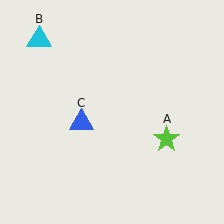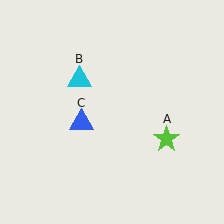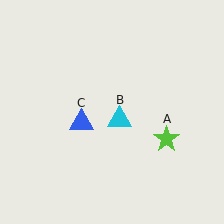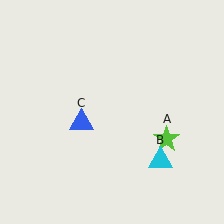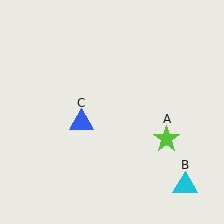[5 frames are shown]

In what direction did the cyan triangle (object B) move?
The cyan triangle (object B) moved down and to the right.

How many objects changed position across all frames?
1 object changed position: cyan triangle (object B).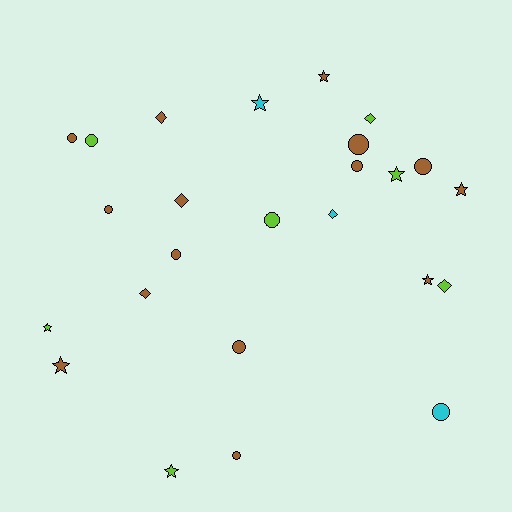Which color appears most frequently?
Brown, with 15 objects.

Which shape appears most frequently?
Circle, with 11 objects.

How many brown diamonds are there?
There are 3 brown diamonds.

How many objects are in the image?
There are 25 objects.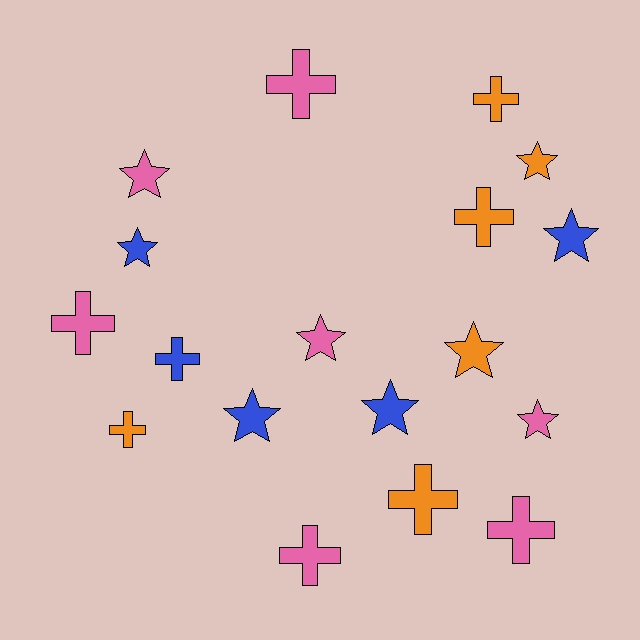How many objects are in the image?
There are 18 objects.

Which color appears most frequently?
Pink, with 7 objects.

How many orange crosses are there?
There are 4 orange crosses.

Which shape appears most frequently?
Cross, with 9 objects.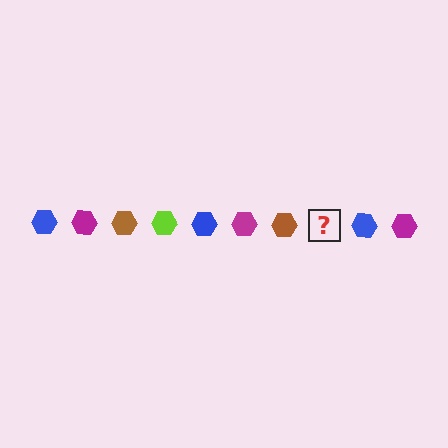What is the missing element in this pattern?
The missing element is a lime hexagon.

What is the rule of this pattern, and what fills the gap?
The rule is that the pattern cycles through blue, magenta, brown, lime hexagons. The gap should be filled with a lime hexagon.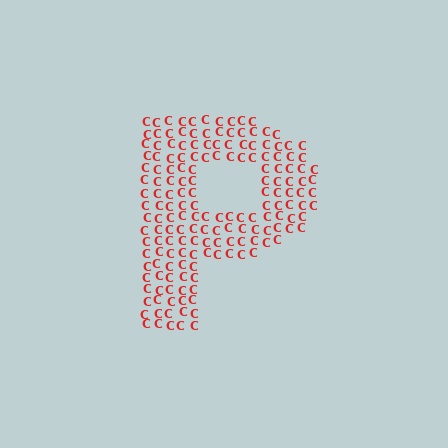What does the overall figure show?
The overall figure shows the letter P.